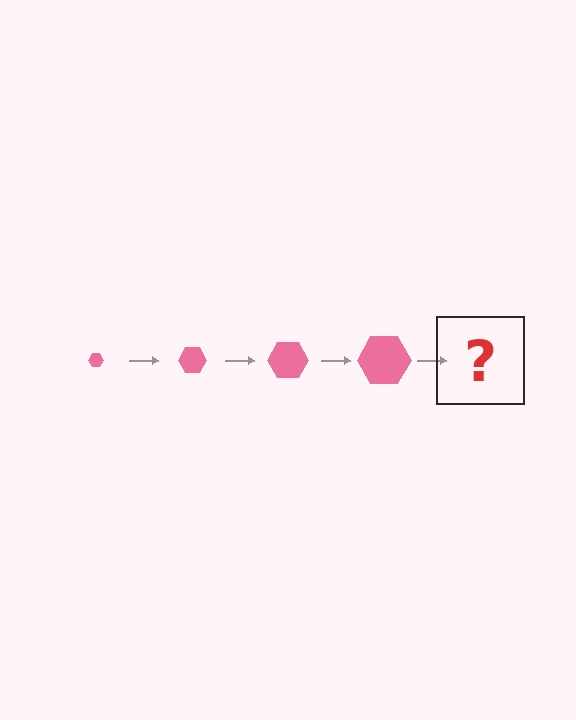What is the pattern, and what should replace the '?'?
The pattern is that the hexagon gets progressively larger each step. The '?' should be a pink hexagon, larger than the previous one.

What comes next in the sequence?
The next element should be a pink hexagon, larger than the previous one.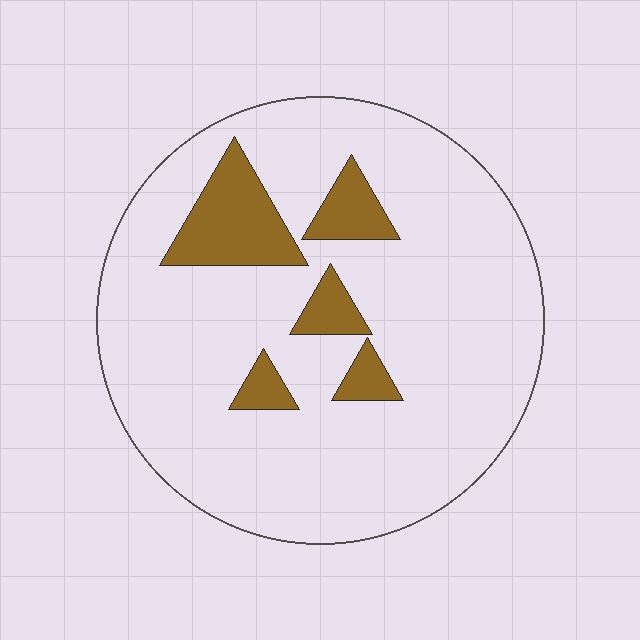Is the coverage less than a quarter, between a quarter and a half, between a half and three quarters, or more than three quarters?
Less than a quarter.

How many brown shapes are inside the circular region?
5.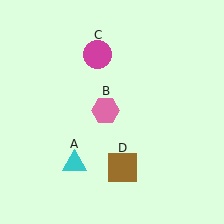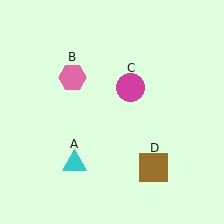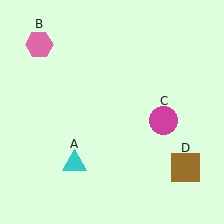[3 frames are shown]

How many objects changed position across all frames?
3 objects changed position: pink hexagon (object B), magenta circle (object C), brown square (object D).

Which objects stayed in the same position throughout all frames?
Cyan triangle (object A) remained stationary.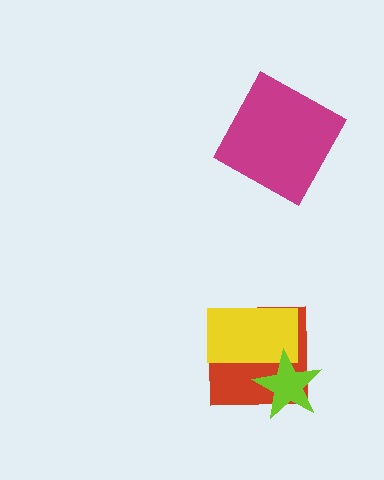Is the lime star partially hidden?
No, no other shape covers it.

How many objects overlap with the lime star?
2 objects overlap with the lime star.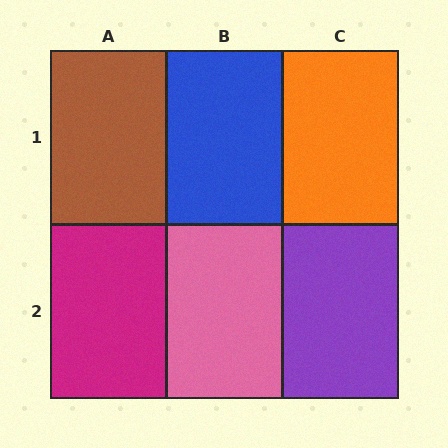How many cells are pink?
1 cell is pink.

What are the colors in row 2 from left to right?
Magenta, pink, purple.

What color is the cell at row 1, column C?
Orange.